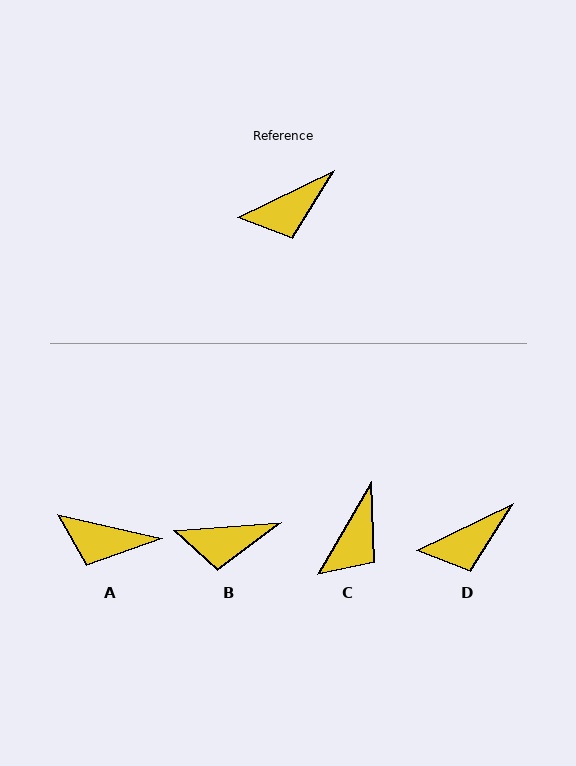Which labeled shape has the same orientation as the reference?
D.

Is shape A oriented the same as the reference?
No, it is off by about 39 degrees.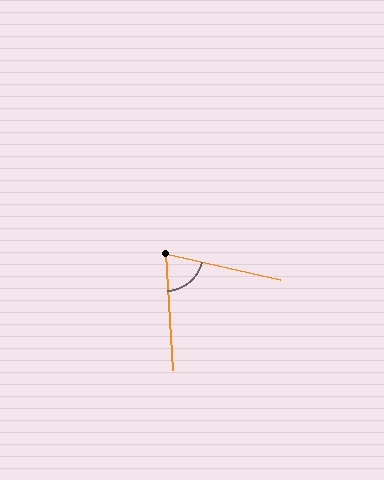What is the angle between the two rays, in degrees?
Approximately 74 degrees.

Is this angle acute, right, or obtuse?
It is acute.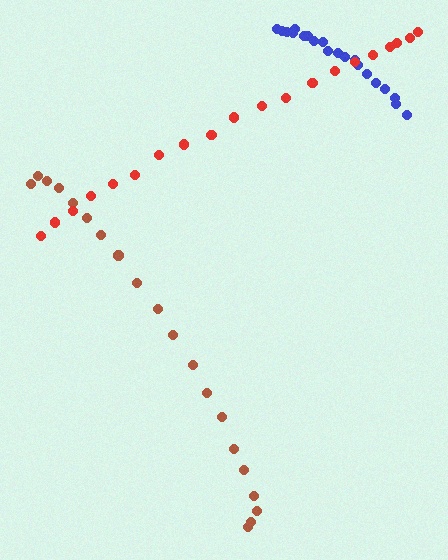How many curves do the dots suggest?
There are 3 distinct paths.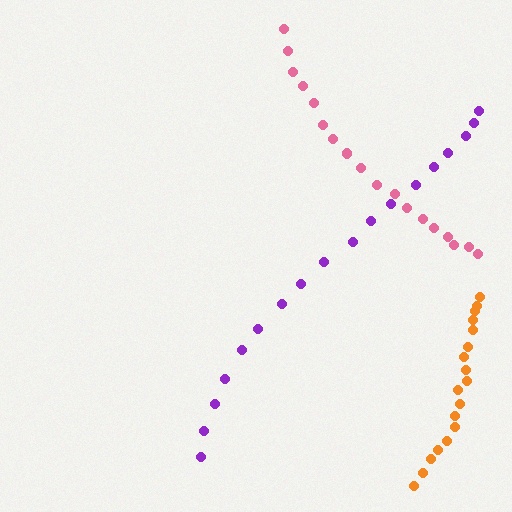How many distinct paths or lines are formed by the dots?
There are 3 distinct paths.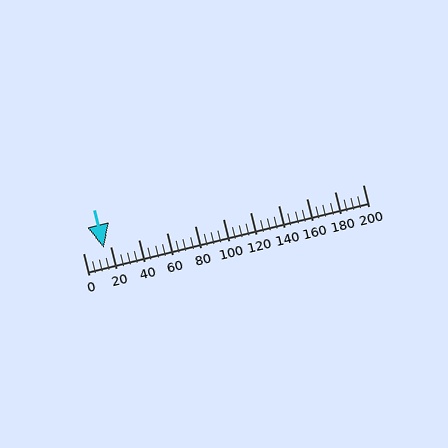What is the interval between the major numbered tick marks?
The major tick marks are spaced 20 units apart.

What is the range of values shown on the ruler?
The ruler shows values from 0 to 200.